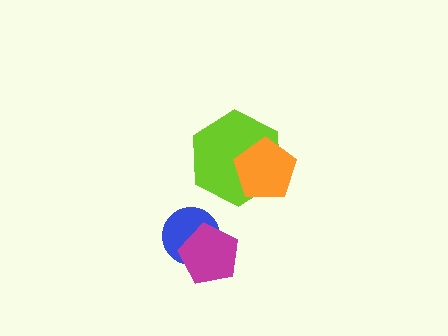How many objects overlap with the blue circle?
1 object overlaps with the blue circle.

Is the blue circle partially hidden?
Yes, it is partially covered by another shape.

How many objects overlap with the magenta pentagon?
1 object overlaps with the magenta pentagon.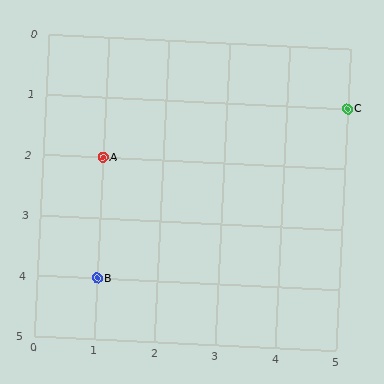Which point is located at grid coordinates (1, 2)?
Point A is at (1, 2).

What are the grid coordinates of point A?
Point A is at grid coordinates (1, 2).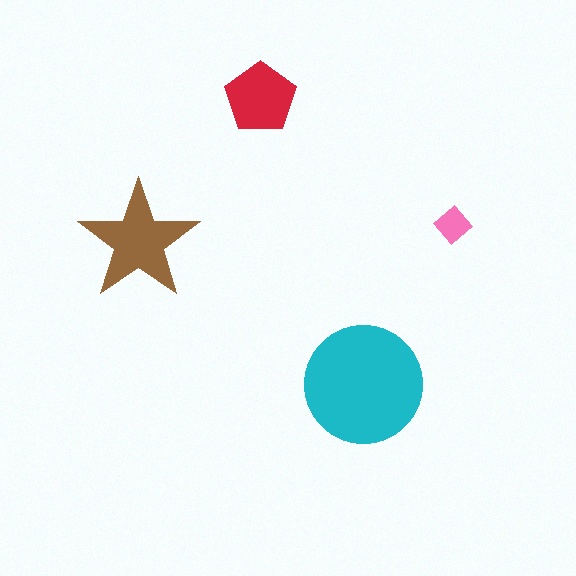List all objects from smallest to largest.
The pink diamond, the red pentagon, the brown star, the cyan circle.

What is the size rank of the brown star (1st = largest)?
2nd.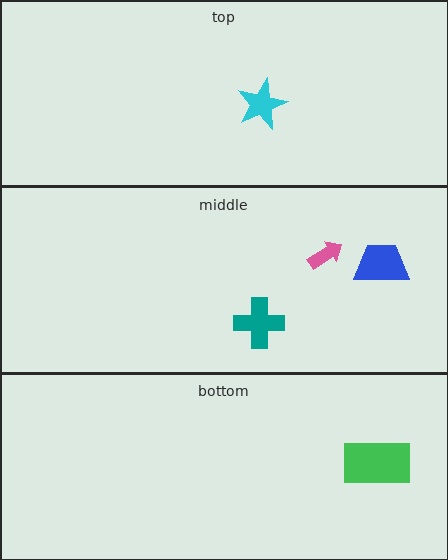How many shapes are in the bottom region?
1.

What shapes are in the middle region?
The blue trapezoid, the pink arrow, the teal cross.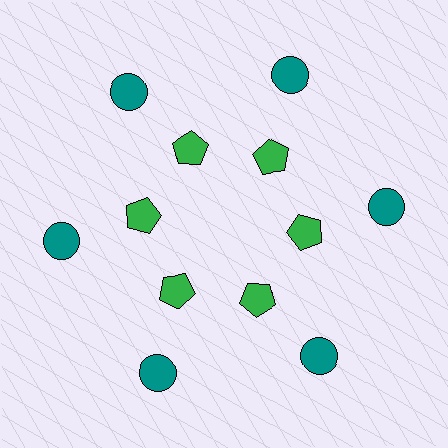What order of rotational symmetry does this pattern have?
This pattern has 6-fold rotational symmetry.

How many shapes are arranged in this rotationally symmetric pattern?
There are 12 shapes, arranged in 6 groups of 2.